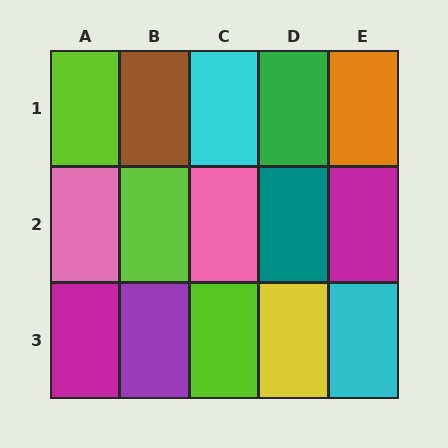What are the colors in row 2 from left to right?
Pink, lime, pink, teal, magenta.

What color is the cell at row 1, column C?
Cyan.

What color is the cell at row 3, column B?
Purple.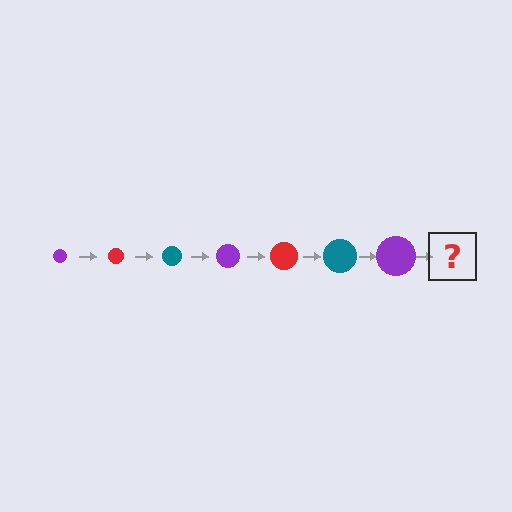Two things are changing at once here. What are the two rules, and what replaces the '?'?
The two rules are that the circle grows larger each step and the color cycles through purple, red, and teal. The '?' should be a red circle, larger than the previous one.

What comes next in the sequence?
The next element should be a red circle, larger than the previous one.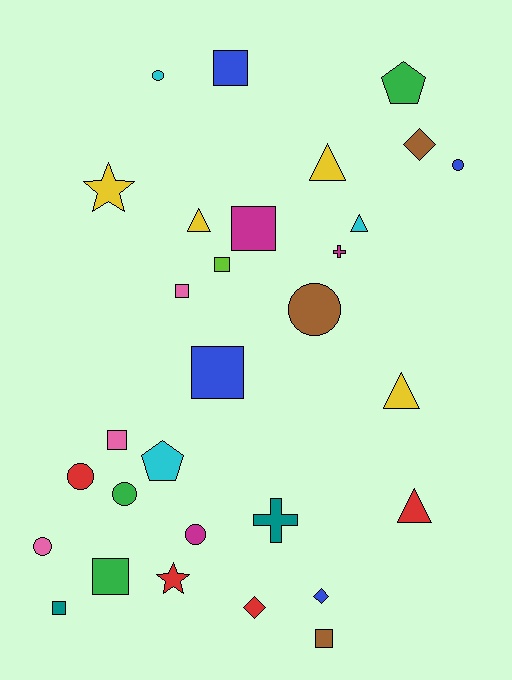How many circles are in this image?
There are 7 circles.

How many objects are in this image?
There are 30 objects.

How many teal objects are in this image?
There are 2 teal objects.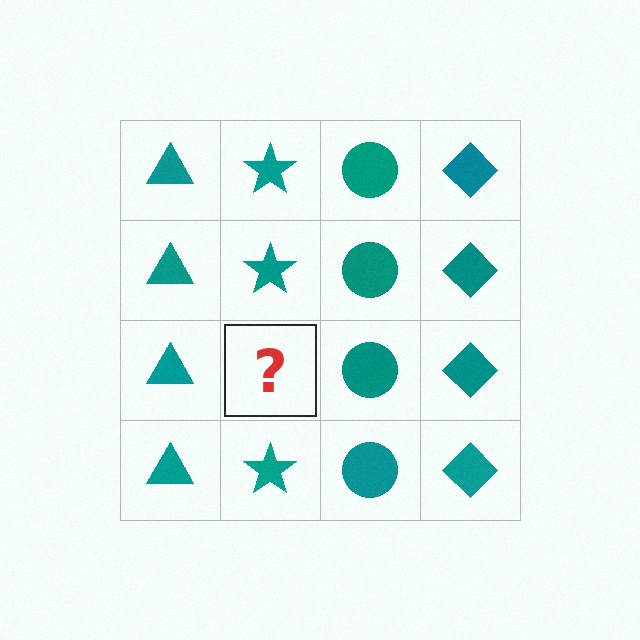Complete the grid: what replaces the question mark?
The question mark should be replaced with a teal star.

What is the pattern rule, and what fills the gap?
The rule is that each column has a consistent shape. The gap should be filled with a teal star.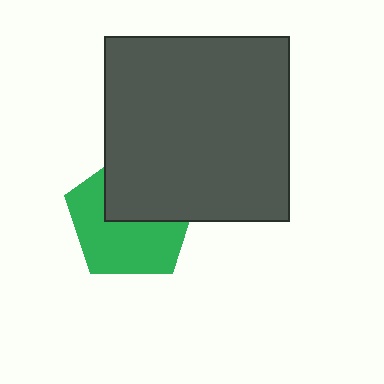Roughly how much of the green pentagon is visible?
About half of it is visible (roughly 57%).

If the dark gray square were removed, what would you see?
You would see the complete green pentagon.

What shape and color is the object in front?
The object in front is a dark gray square.